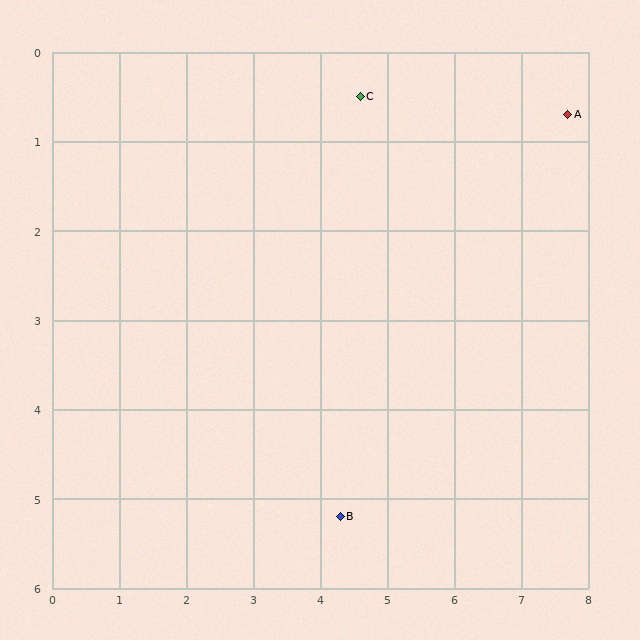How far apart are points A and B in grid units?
Points A and B are about 5.6 grid units apart.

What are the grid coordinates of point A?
Point A is at approximately (7.7, 0.7).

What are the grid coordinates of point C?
Point C is at approximately (4.6, 0.5).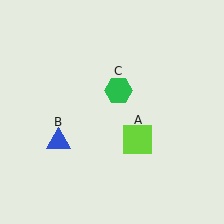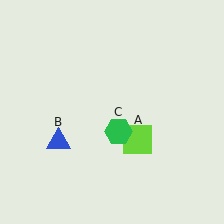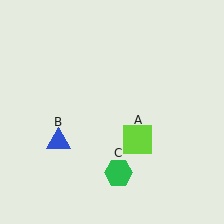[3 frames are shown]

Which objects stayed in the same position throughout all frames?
Lime square (object A) and blue triangle (object B) remained stationary.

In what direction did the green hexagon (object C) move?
The green hexagon (object C) moved down.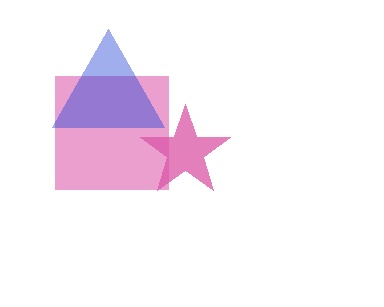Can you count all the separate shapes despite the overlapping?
Yes, there are 3 separate shapes.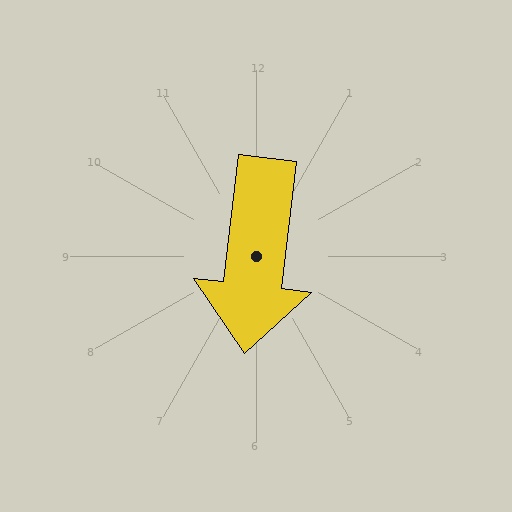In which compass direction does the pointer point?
South.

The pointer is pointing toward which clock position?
Roughly 6 o'clock.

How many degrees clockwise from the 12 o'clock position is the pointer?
Approximately 187 degrees.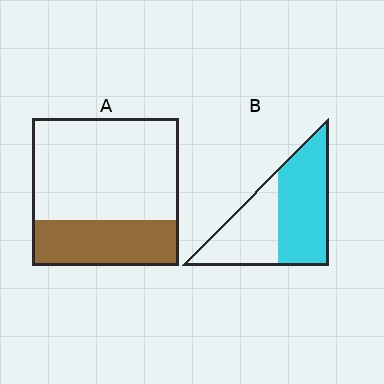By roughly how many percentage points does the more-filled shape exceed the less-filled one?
By roughly 25 percentage points (B over A).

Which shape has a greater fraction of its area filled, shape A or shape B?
Shape B.